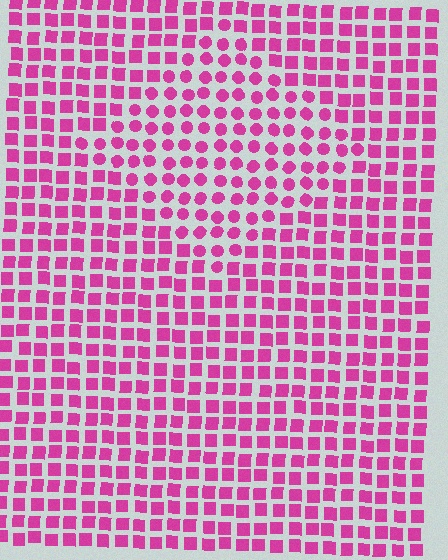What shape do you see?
I see a diamond.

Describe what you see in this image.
The image is filled with small magenta elements arranged in a uniform grid. A diamond-shaped region contains circles, while the surrounding area contains squares. The boundary is defined purely by the change in element shape.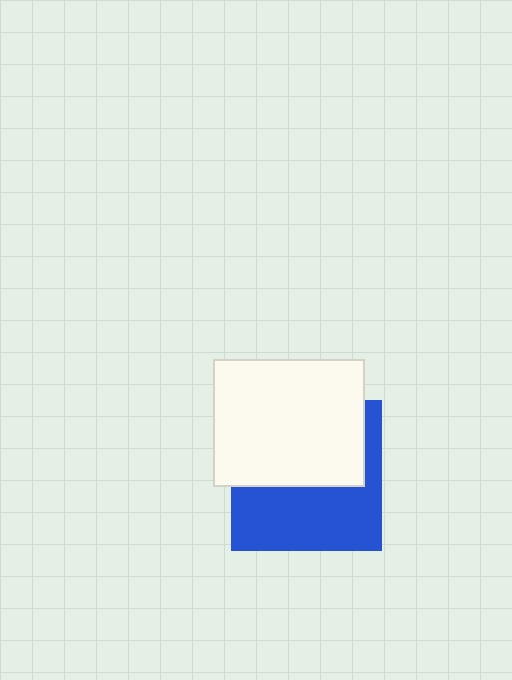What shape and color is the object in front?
The object in front is a white rectangle.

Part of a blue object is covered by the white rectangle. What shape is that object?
It is a square.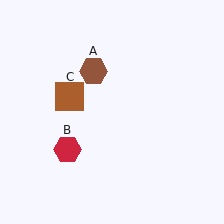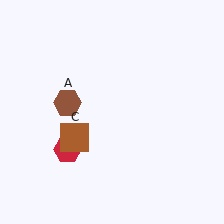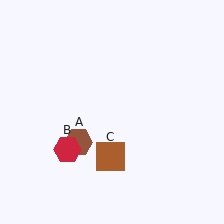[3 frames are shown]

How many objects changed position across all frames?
2 objects changed position: brown hexagon (object A), brown square (object C).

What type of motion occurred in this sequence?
The brown hexagon (object A), brown square (object C) rotated counterclockwise around the center of the scene.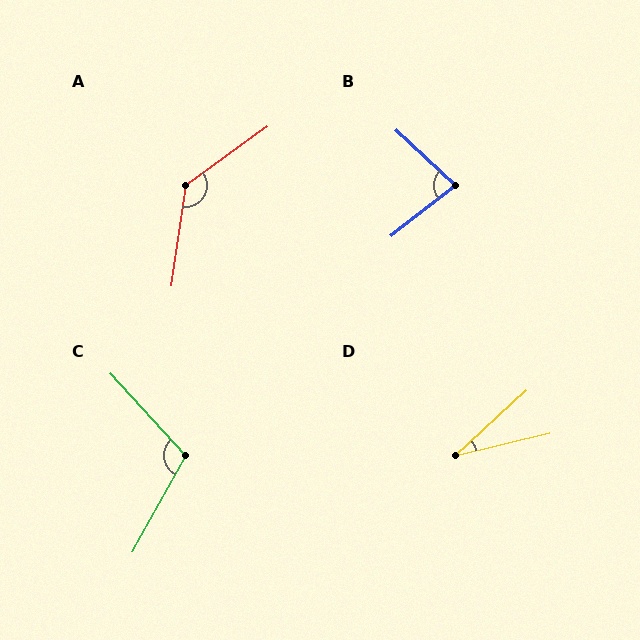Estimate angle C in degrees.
Approximately 108 degrees.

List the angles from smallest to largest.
D (29°), B (81°), C (108°), A (134°).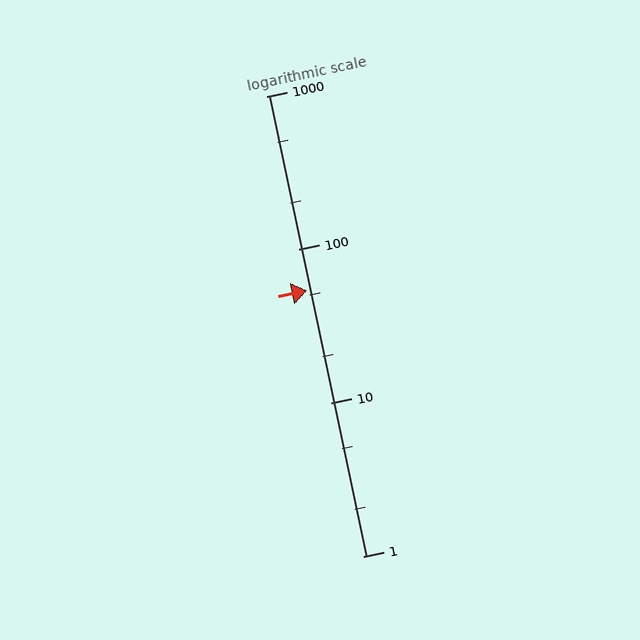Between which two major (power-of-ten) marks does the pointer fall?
The pointer is between 10 and 100.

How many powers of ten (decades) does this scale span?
The scale spans 3 decades, from 1 to 1000.